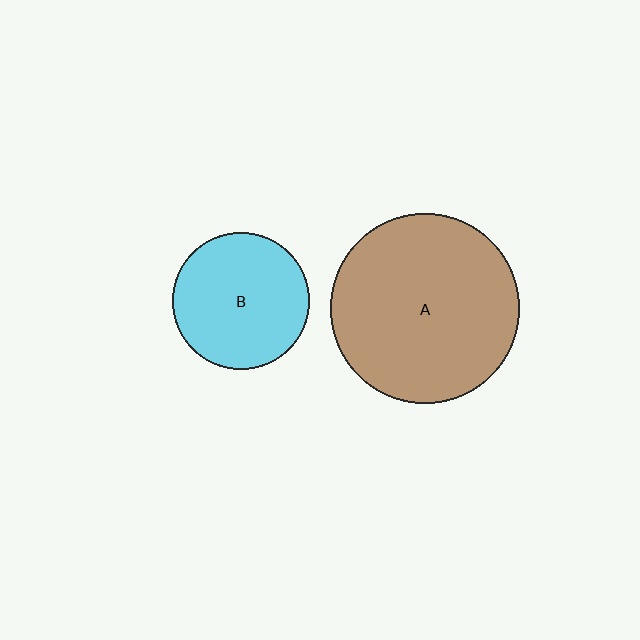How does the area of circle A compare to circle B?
Approximately 1.9 times.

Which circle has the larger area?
Circle A (brown).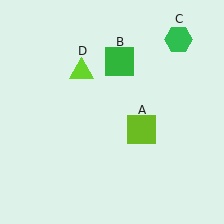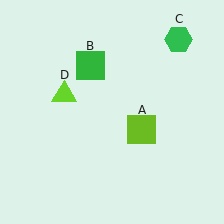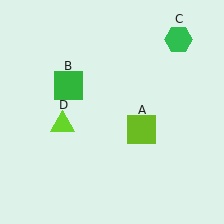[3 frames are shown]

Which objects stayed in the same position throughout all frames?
Lime square (object A) and green hexagon (object C) remained stationary.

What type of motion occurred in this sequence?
The green square (object B), lime triangle (object D) rotated counterclockwise around the center of the scene.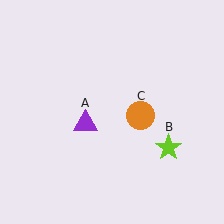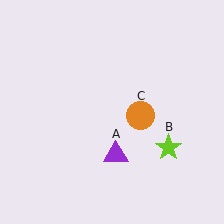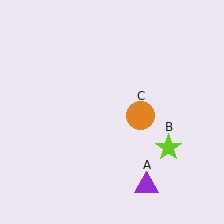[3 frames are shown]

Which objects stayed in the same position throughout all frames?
Lime star (object B) and orange circle (object C) remained stationary.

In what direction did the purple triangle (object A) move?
The purple triangle (object A) moved down and to the right.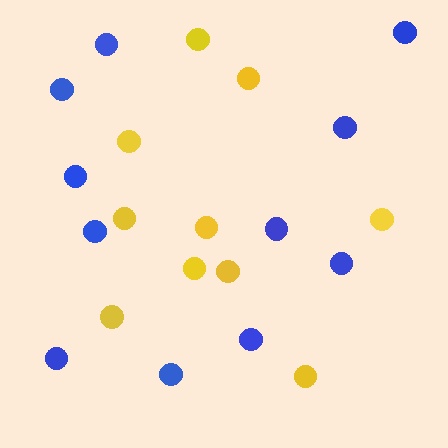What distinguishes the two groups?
There are 2 groups: one group of blue circles (11) and one group of yellow circles (10).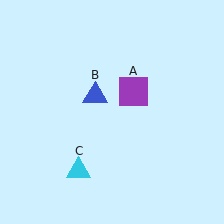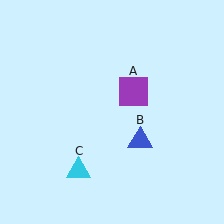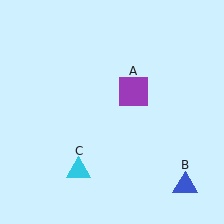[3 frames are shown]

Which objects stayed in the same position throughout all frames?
Purple square (object A) and cyan triangle (object C) remained stationary.